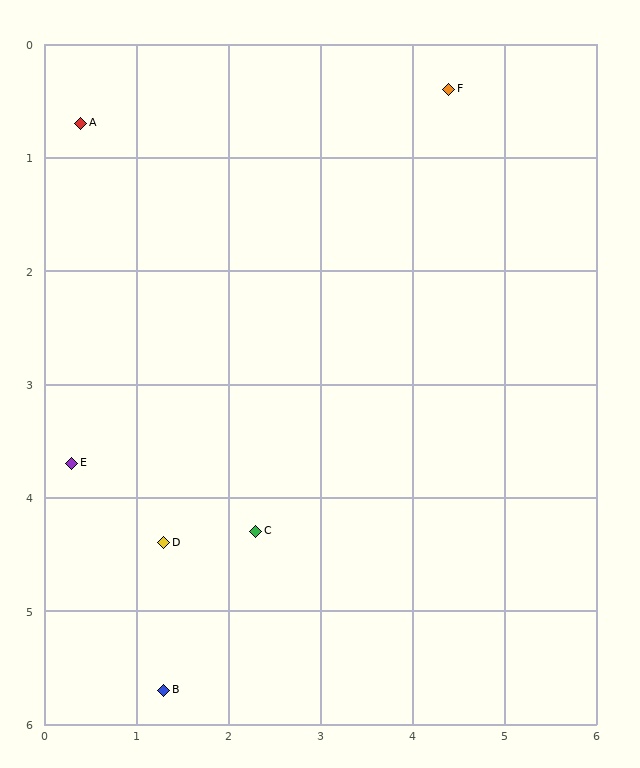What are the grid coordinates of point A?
Point A is at approximately (0.4, 0.7).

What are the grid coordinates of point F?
Point F is at approximately (4.4, 0.4).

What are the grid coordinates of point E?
Point E is at approximately (0.3, 3.7).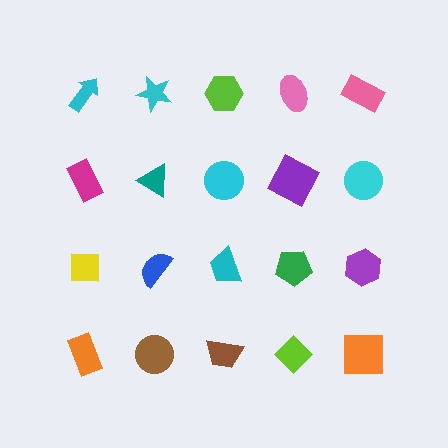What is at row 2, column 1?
A magenta rectangle.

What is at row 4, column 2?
A brown circle.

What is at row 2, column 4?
A purple square.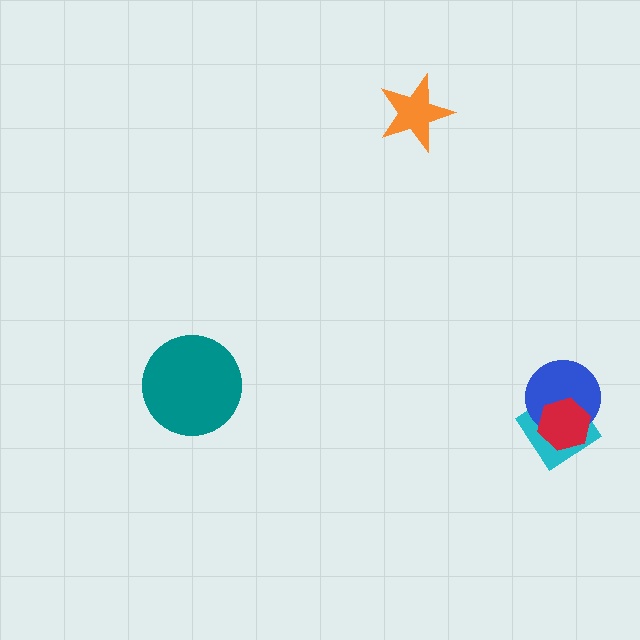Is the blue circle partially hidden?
Yes, it is partially covered by another shape.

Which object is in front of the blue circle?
The red hexagon is in front of the blue circle.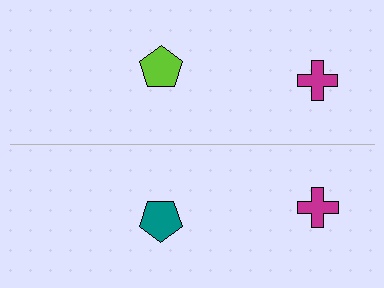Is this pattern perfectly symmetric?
No, the pattern is not perfectly symmetric. The teal pentagon on the bottom side breaks the symmetry — its mirror counterpart is lime.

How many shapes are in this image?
There are 4 shapes in this image.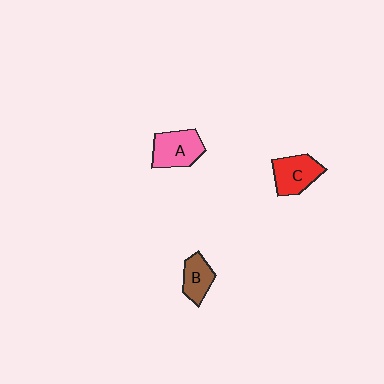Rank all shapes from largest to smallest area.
From largest to smallest: A (pink), C (red), B (brown).